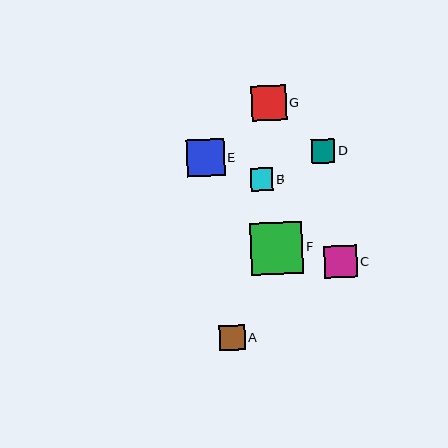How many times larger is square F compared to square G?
Square F is approximately 1.5 times the size of square G.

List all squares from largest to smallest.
From largest to smallest: F, E, G, C, A, D, B.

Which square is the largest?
Square F is the largest with a size of approximately 52 pixels.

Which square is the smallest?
Square B is the smallest with a size of approximately 23 pixels.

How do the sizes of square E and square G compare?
Square E and square G are approximately the same size.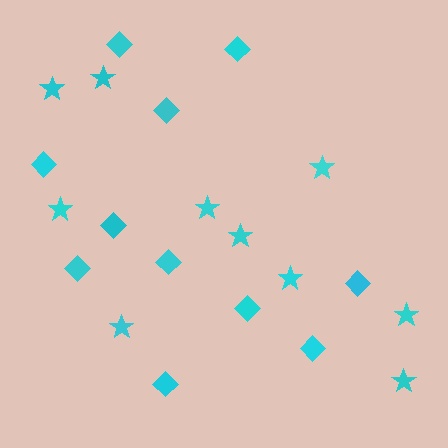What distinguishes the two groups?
There are 2 groups: one group of stars (10) and one group of diamonds (11).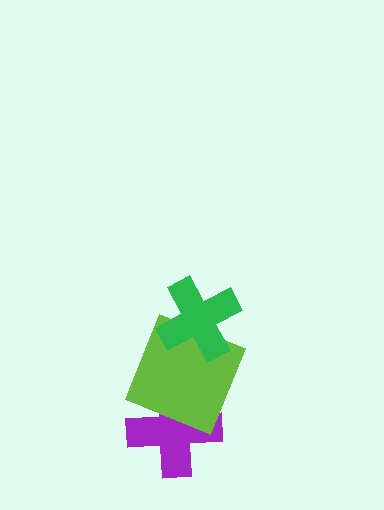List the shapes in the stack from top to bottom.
From top to bottom: the green cross, the lime square, the purple cross.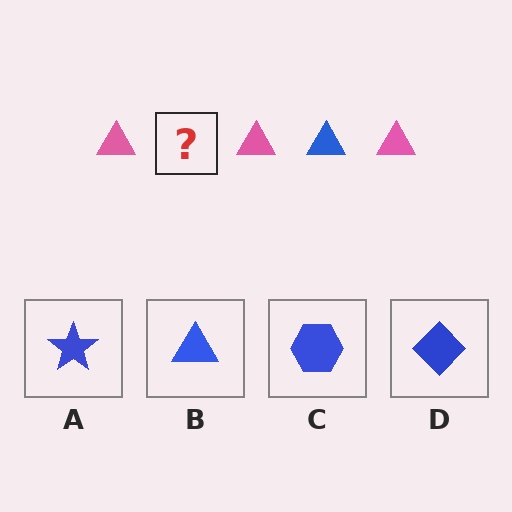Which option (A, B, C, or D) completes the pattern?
B.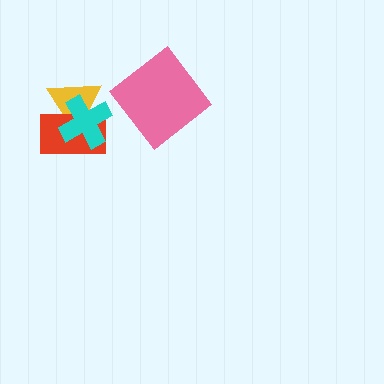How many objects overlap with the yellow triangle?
2 objects overlap with the yellow triangle.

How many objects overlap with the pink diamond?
0 objects overlap with the pink diamond.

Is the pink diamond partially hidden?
No, no other shape covers it.